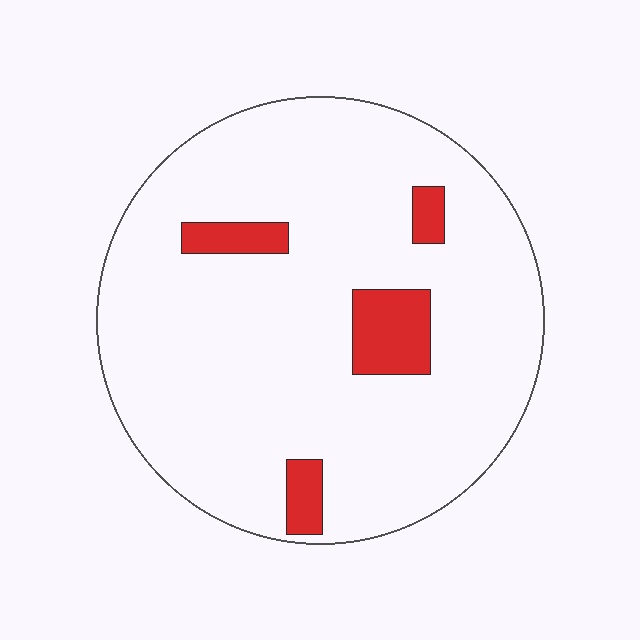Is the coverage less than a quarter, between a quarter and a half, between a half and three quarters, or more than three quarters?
Less than a quarter.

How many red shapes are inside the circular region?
4.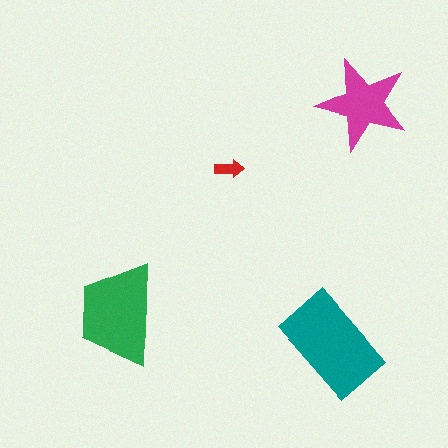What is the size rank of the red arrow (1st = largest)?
4th.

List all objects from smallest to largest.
The red arrow, the magenta star, the green trapezoid, the teal rectangle.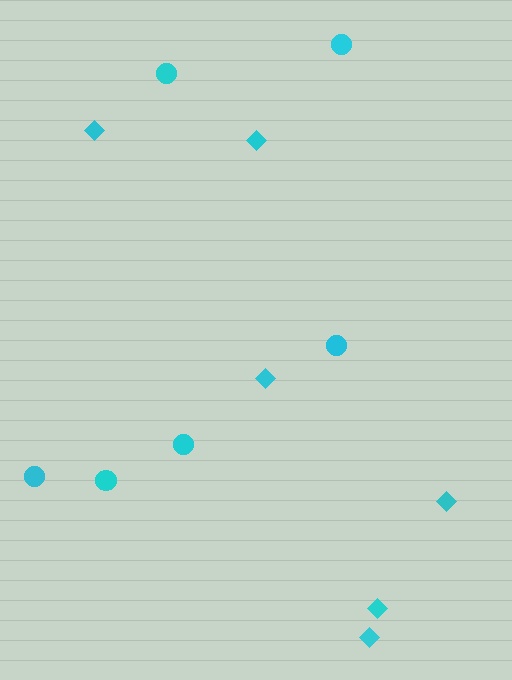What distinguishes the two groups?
There are 2 groups: one group of diamonds (6) and one group of circles (6).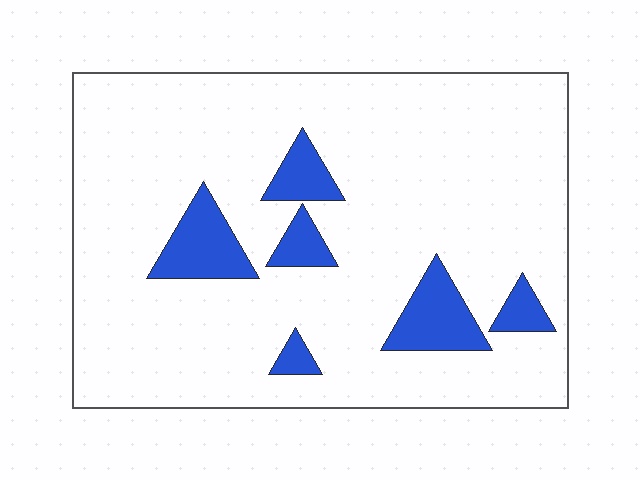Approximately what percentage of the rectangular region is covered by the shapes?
Approximately 10%.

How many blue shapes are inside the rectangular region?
6.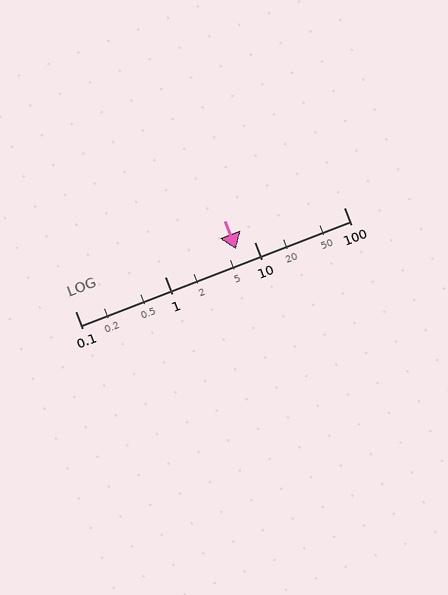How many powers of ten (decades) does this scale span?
The scale spans 3 decades, from 0.1 to 100.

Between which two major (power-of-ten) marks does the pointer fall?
The pointer is between 1 and 10.